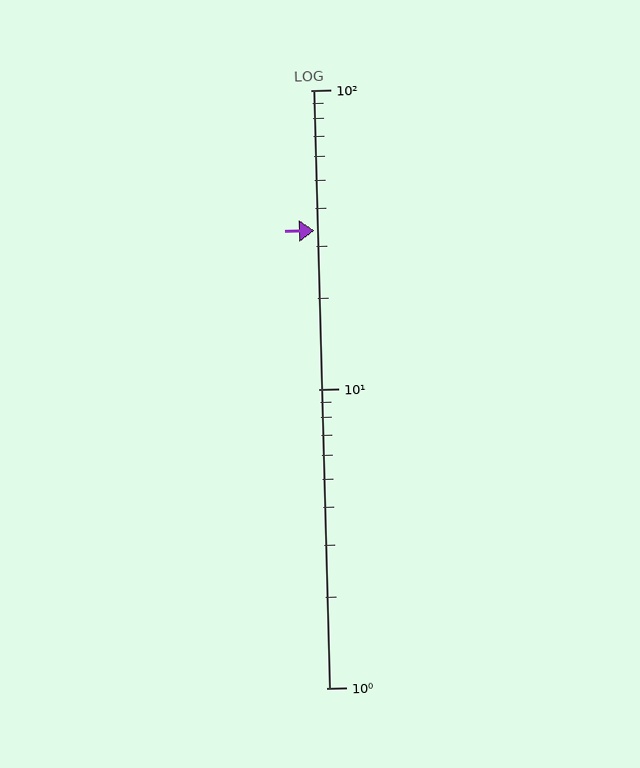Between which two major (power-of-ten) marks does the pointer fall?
The pointer is between 10 and 100.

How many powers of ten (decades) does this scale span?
The scale spans 2 decades, from 1 to 100.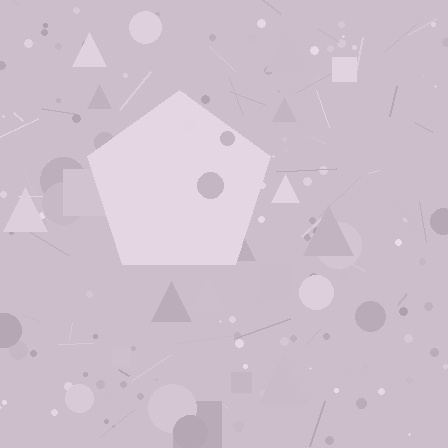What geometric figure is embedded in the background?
A pentagon is embedded in the background.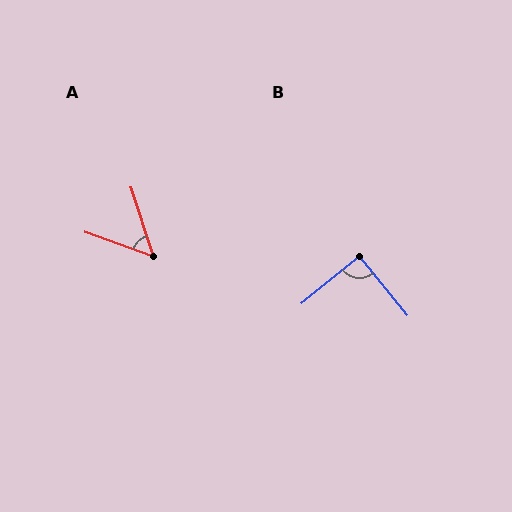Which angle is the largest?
B, at approximately 90 degrees.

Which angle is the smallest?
A, at approximately 52 degrees.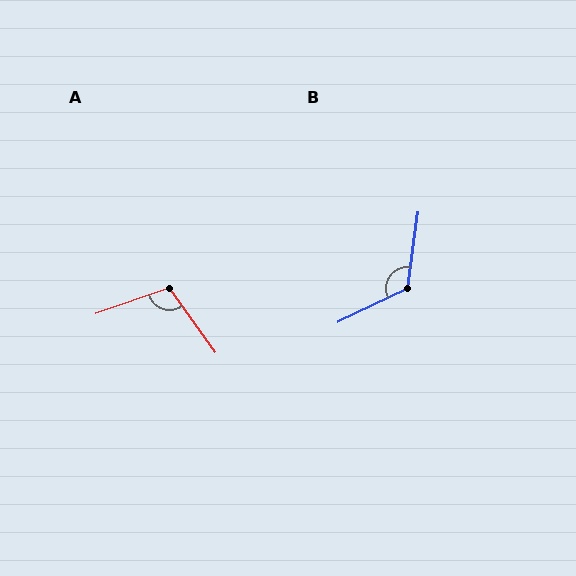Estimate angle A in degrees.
Approximately 107 degrees.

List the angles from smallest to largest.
A (107°), B (123°).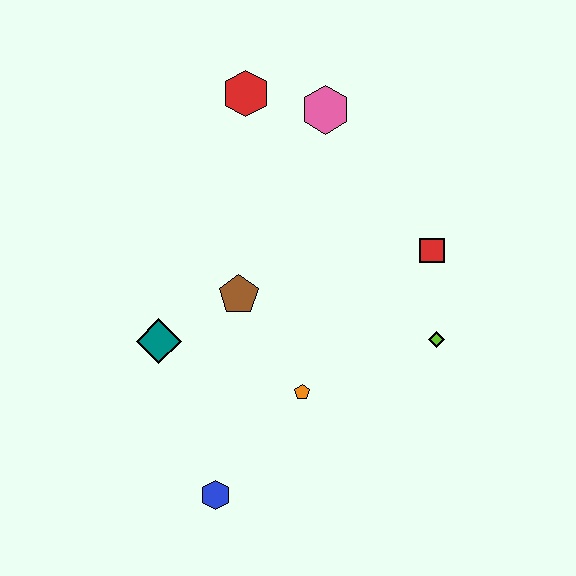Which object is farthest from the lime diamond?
The red hexagon is farthest from the lime diamond.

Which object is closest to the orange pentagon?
The brown pentagon is closest to the orange pentagon.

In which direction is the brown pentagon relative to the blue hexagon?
The brown pentagon is above the blue hexagon.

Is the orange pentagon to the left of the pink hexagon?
Yes